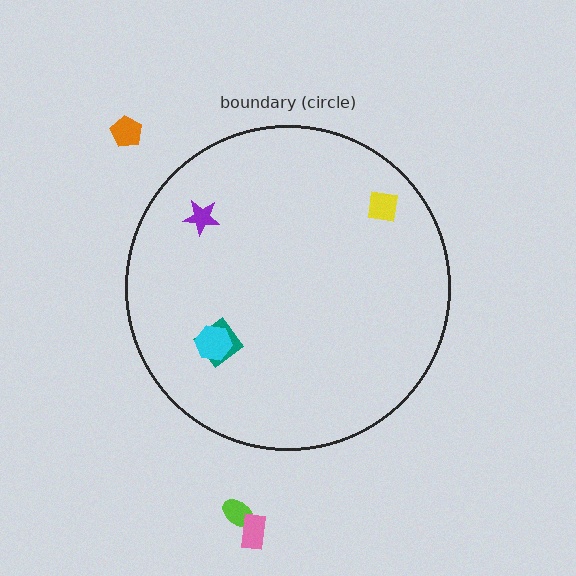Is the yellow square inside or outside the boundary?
Inside.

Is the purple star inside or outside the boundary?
Inside.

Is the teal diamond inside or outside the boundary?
Inside.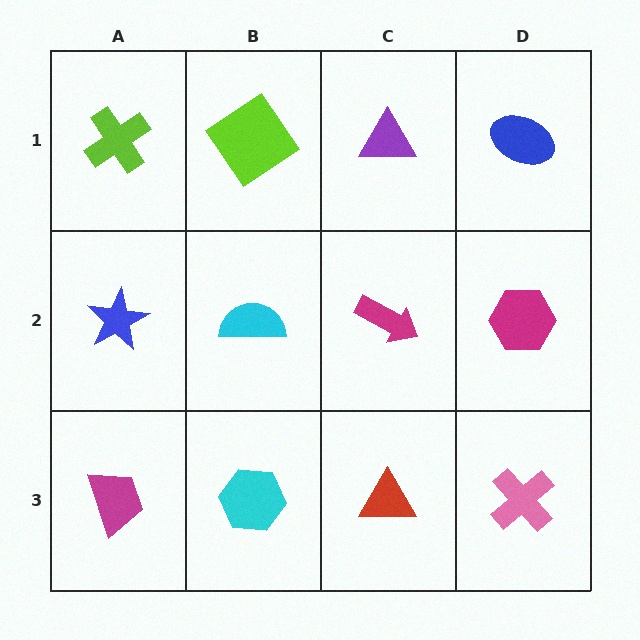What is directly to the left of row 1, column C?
A lime diamond.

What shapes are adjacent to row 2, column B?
A lime diamond (row 1, column B), a cyan hexagon (row 3, column B), a blue star (row 2, column A), a magenta arrow (row 2, column C).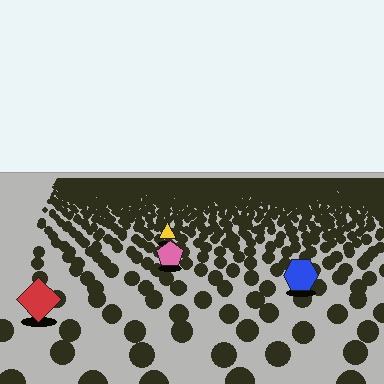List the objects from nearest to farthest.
From nearest to farthest: the red diamond, the blue hexagon, the pink pentagon, the yellow triangle.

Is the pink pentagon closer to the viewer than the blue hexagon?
No. The blue hexagon is closer — you can tell from the texture gradient: the ground texture is coarser near it.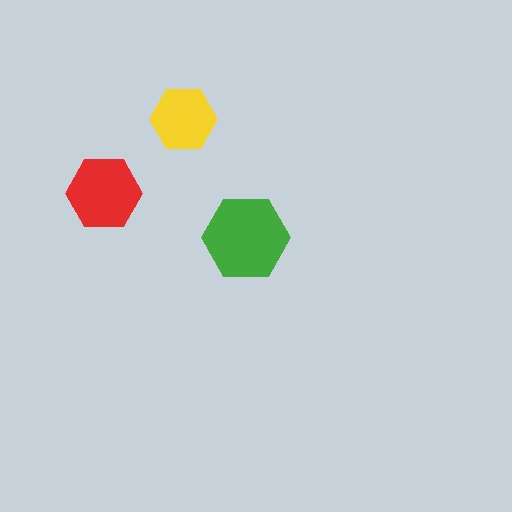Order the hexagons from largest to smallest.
the green one, the red one, the yellow one.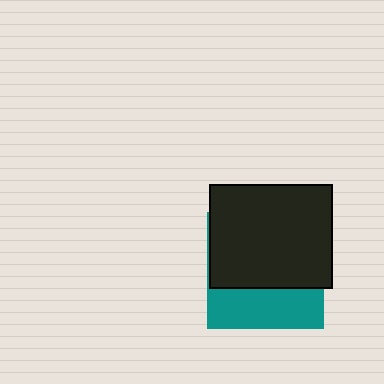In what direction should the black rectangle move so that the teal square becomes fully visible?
The black rectangle should move up. That is the shortest direction to clear the overlap and leave the teal square fully visible.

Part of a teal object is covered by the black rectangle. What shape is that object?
It is a square.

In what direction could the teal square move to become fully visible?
The teal square could move down. That would shift it out from behind the black rectangle entirely.